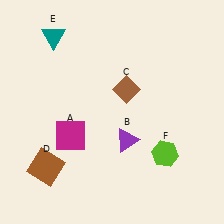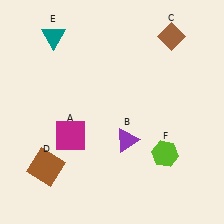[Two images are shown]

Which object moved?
The brown diamond (C) moved up.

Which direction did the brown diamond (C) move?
The brown diamond (C) moved up.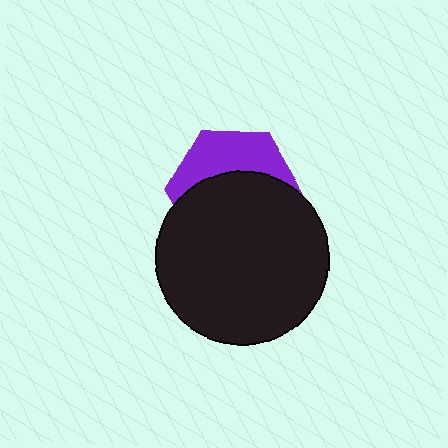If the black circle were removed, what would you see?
You would see the complete purple hexagon.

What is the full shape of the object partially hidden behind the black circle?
The partially hidden object is a purple hexagon.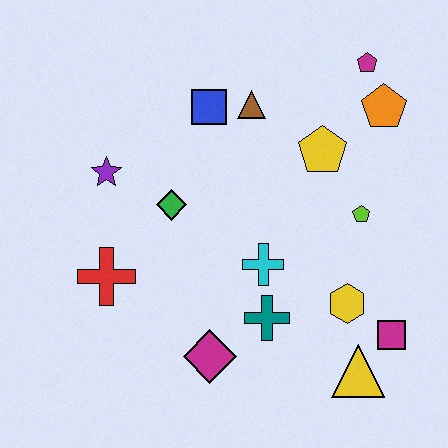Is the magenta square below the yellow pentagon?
Yes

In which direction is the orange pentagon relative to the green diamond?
The orange pentagon is to the right of the green diamond.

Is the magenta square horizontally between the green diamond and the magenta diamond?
No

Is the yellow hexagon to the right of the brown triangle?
Yes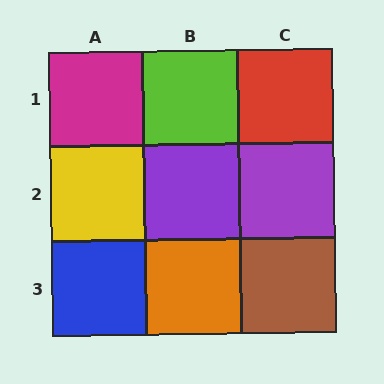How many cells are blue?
1 cell is blue.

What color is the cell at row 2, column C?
Purple.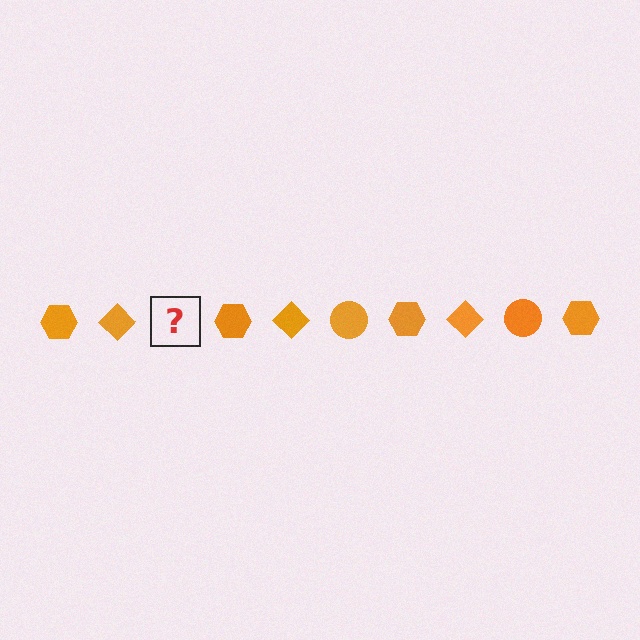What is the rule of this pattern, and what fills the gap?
The rule is that the pattern cycles through hexagon, diamond, circle shapes in orange. The gap should be filled with an orange circle.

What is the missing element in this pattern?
The missing element is an orange circle.